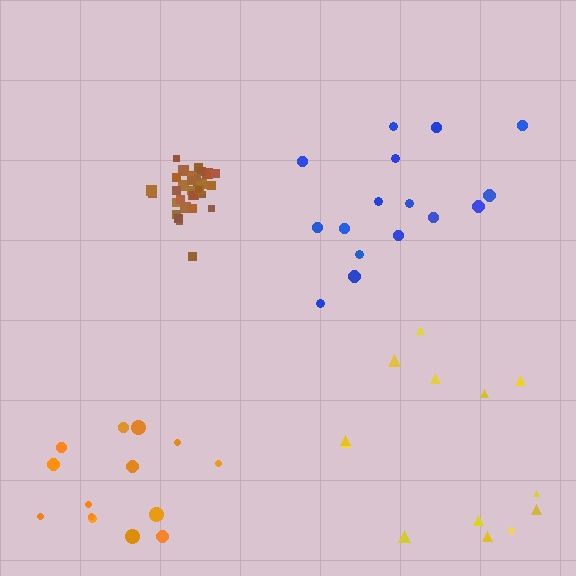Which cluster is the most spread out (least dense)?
Yellow.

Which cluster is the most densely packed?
Brown.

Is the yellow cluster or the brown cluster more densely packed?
Brown.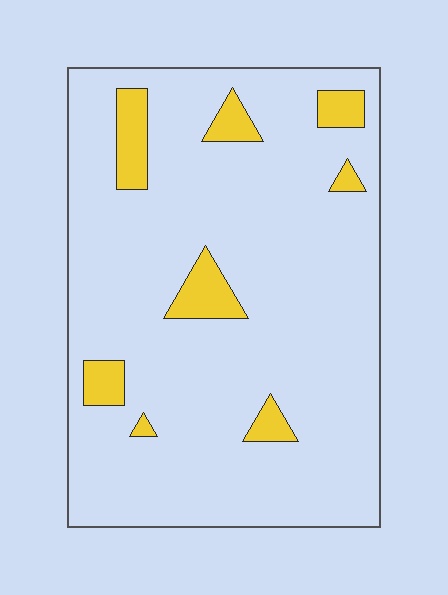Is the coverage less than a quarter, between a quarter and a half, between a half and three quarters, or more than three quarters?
Less than a quarter.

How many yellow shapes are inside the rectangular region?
8.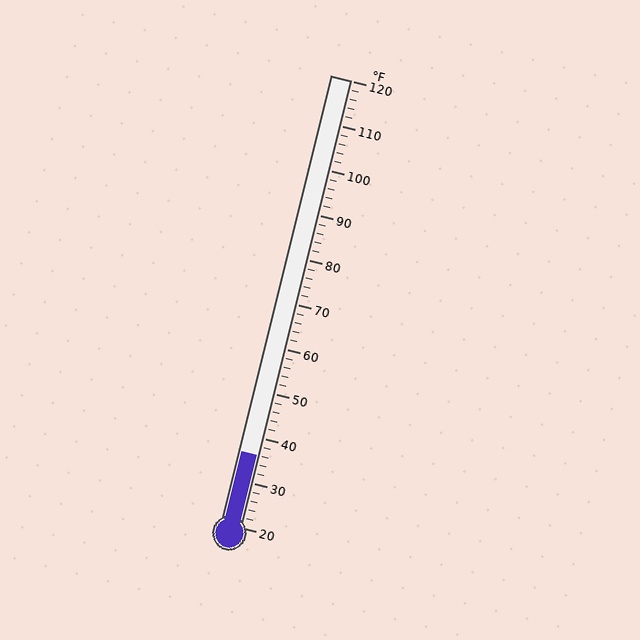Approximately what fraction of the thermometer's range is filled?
The thermometer is filled to approximately 15% of its range.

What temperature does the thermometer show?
The thermometer shows approximately 36°F.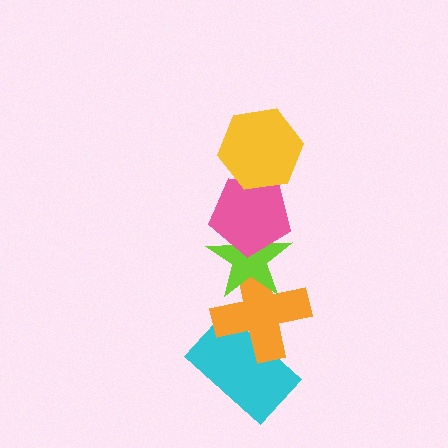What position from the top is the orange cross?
The orange cross is 4th from the top.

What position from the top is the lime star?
The lime star is 3rd from the top.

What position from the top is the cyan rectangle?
The cyan rectangle is 5th from the top.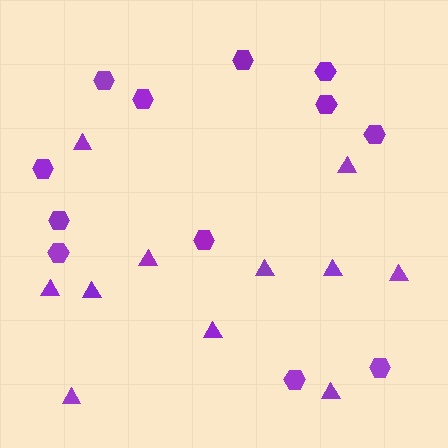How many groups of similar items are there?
There are 2 groups: one group of triangles (11) and one group of hexagons (12).